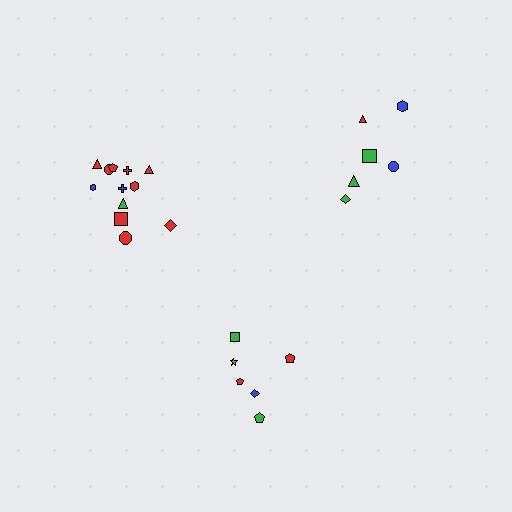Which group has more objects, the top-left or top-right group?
The top-left group.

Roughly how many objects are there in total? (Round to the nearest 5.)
Roughly 25 objects in total.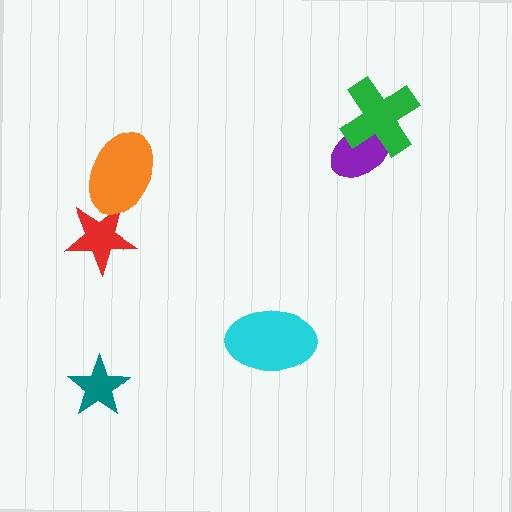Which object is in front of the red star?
The orange ellipse is in front of the red star.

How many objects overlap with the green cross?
1 object overlaps with the green cross.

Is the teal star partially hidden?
No, no other shape covers it.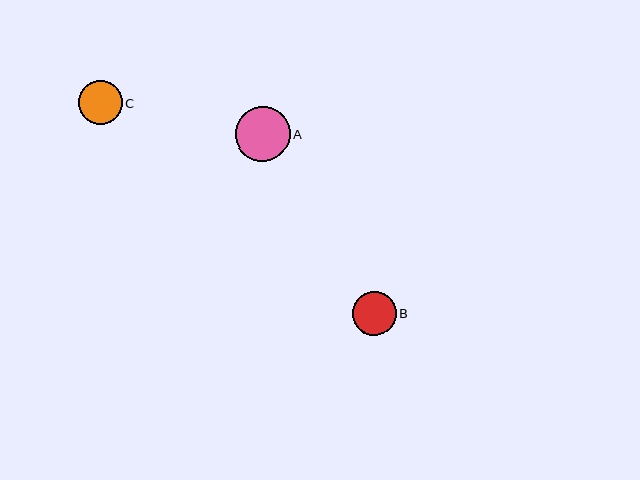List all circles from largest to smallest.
From largest to smallest: A, B, C.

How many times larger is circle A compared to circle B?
Circle A is approximately 1.3 times the size of circle B.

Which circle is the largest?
Circle A is the largest with a size of approximately 55 pixels.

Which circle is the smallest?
Circle C is the smallest with a size of approximately 43 pixels.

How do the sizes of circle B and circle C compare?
Circle B and circle C are approximately the same size.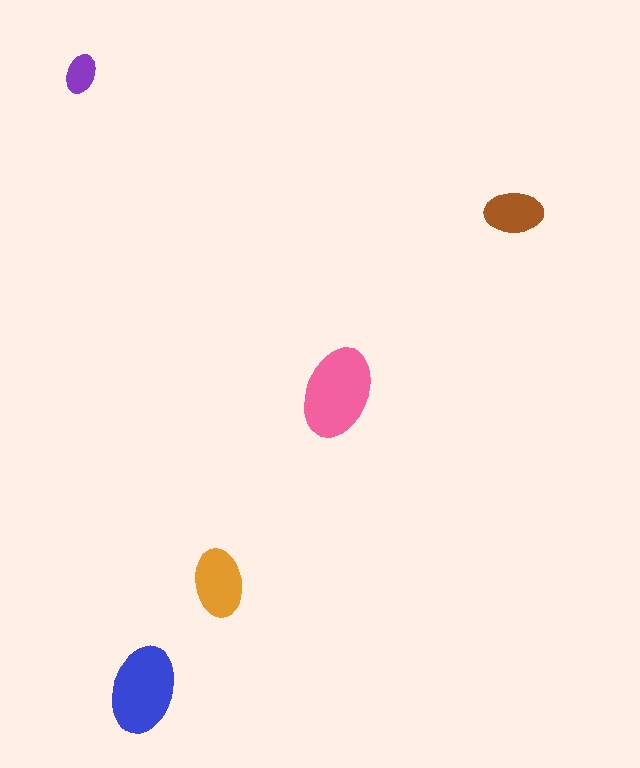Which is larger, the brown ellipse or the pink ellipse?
The pink one.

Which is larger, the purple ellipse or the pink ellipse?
The pink one.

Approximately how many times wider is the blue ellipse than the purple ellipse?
About 2 times wider.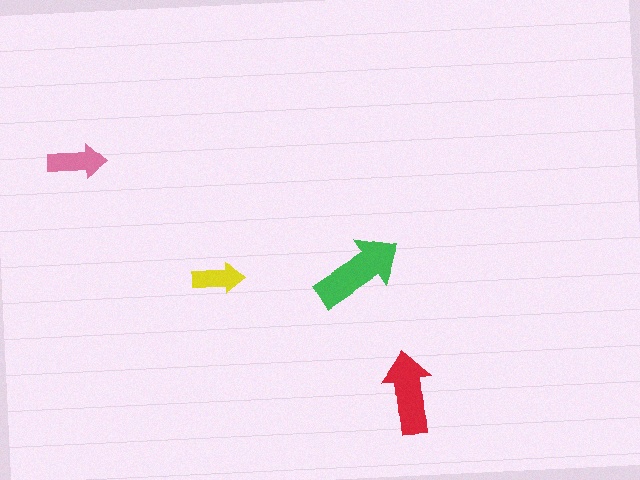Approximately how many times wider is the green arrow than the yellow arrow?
About 2 times wider.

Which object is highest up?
The pink arrow is topmost.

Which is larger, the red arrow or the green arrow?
The green one.